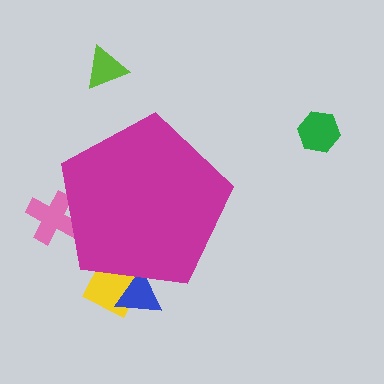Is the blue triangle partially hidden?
Yes, the blue triangle is partially hidden behind the magenta pentagon.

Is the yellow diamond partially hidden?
Yes, the yellow diamond is partially hidden behind the magenta pentagon.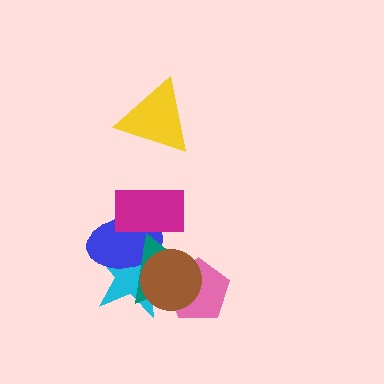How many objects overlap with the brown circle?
4 objects overlap with the brown circle.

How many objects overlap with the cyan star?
5 objects overlap with the cyan star.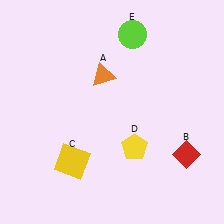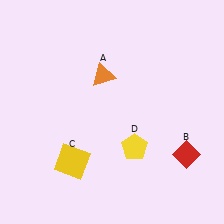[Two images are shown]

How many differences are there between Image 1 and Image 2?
There is 1 difference between the two images.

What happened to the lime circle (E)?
The lime circle (E) was removed in Image 2. It was in the top-right area of Image 1.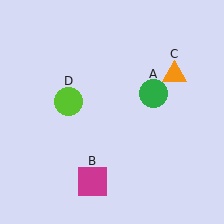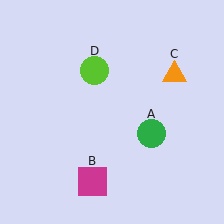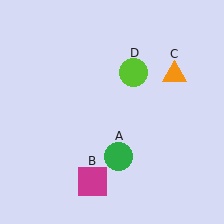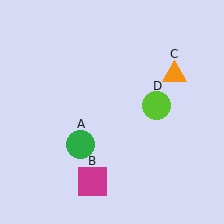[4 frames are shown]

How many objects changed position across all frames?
2 objects changed position: green circle (object A), lime circle (object D).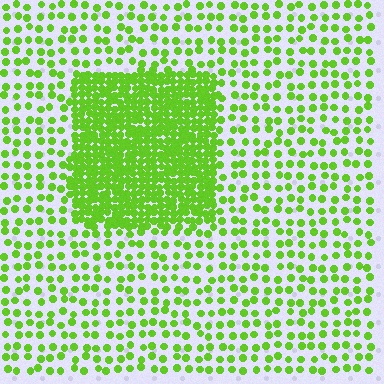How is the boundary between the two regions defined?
The boundary is defined by a change in element density (approximately 3.0x ratio). All elements are the same color, size, and shape.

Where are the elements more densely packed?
The elements are more densely packed inside the rectangle boundary.